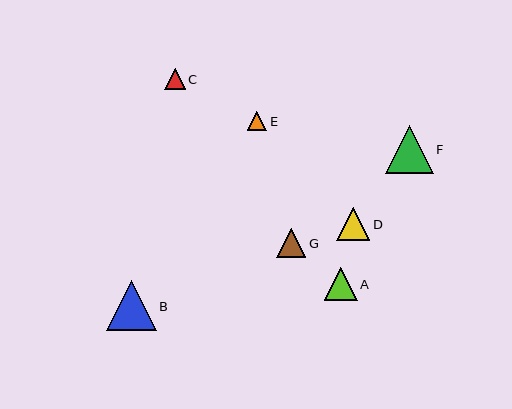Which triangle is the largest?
Triangle B is the largest with a size of approximately 50 pixels.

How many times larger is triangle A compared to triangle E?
Triangle A is approximately 1.7 times the size of triangle E.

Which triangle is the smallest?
Triangle E is the smallest with a size of approximately 19 pixels.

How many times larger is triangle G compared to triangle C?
Triangle G is approximately 1.4 times the size of triangle C.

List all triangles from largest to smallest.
From largest to smallest: B, F, D, A, G, C, E.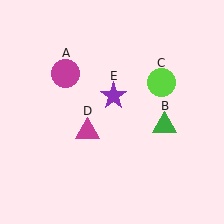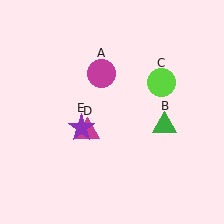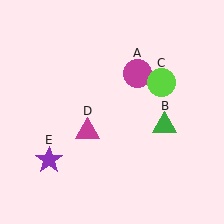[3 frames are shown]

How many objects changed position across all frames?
2 objects changed position: magenta circle (object A), purple star (object E).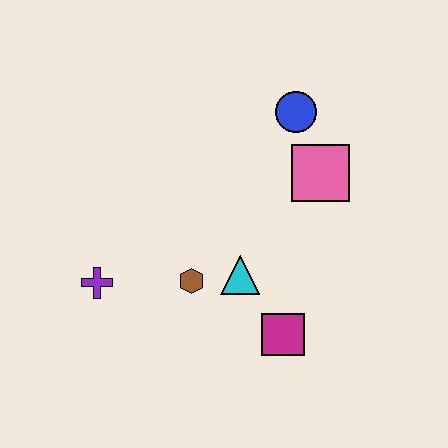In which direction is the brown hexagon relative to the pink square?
The brown hexagon is to the left of the pink square.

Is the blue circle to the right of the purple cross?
Yes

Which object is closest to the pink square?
The blue circle is closest to the pink square.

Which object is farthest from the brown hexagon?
The blue circle is farthest from the brown hexagon.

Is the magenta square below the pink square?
Yes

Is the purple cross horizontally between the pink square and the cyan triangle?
No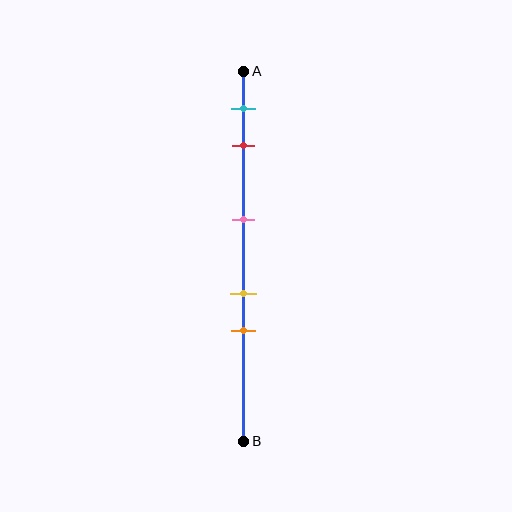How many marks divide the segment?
There are 5 marks dividing the segment.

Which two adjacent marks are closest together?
The yellow and orange marks are the closest adjacent pair.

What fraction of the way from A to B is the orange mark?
The orange mark is approximately 70% (0.7) of the way from A to B.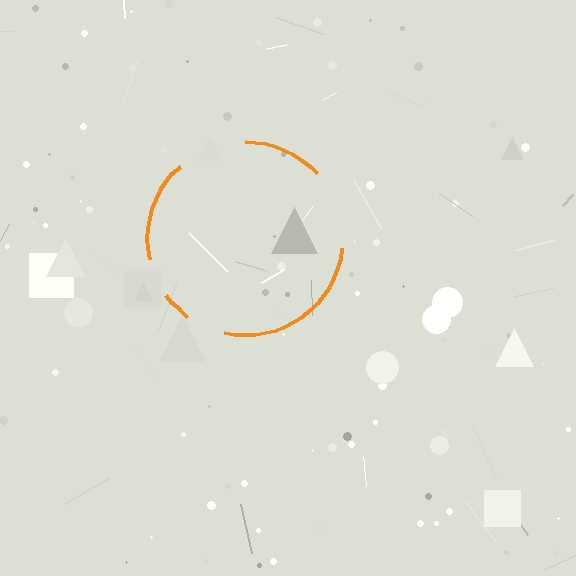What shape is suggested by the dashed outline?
The dashed outline suggests a circle.